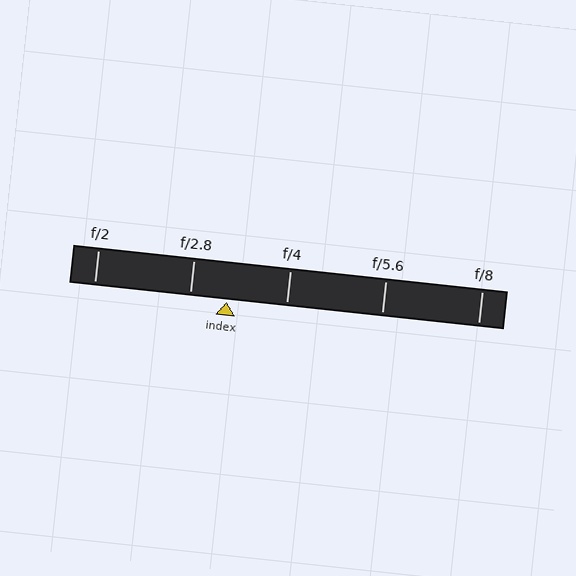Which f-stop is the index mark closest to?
The index mark is closest to f/2.8.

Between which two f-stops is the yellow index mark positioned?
The index mark is between f/2.8 and f/4.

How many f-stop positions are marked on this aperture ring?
There are 5 f-stop positions marked.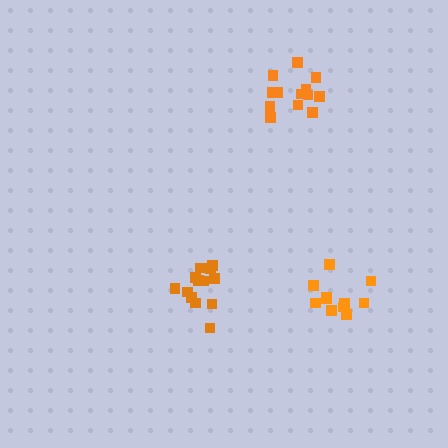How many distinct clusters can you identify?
There are 3 distinct clusters.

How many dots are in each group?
Group 1: 13 dots, Group 2: 11 dots, Group 3: 13 dots (37 total).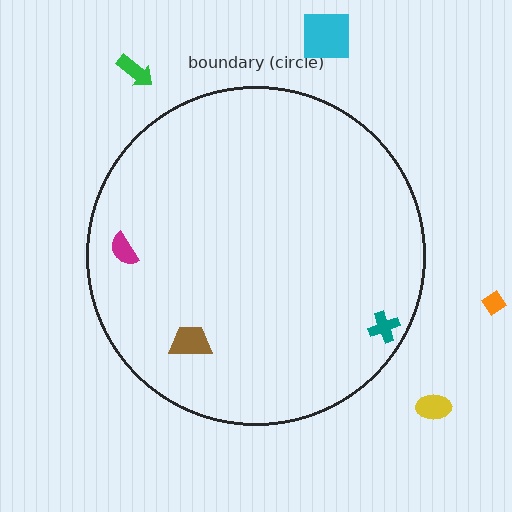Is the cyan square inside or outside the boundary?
Outside.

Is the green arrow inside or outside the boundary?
Outside.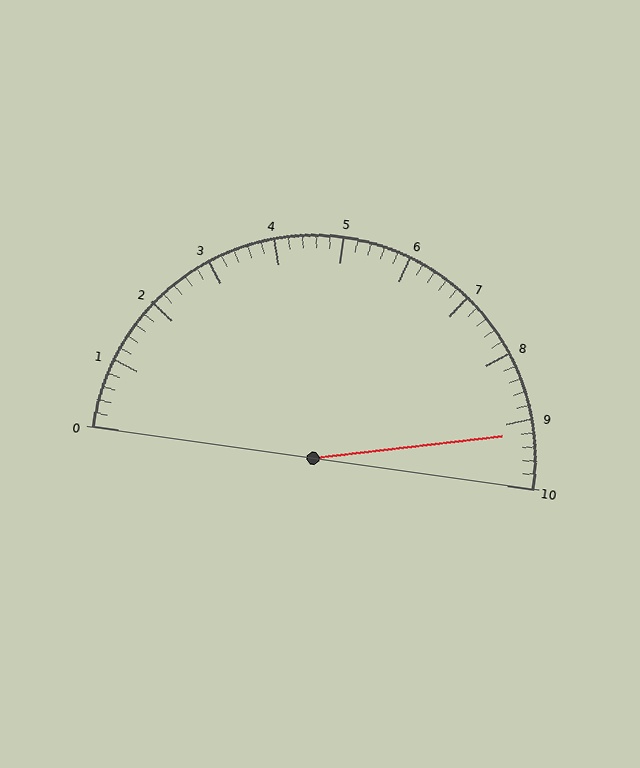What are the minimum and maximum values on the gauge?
The gauge ranges from 0 to 10.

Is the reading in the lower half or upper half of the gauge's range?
The reading is in the upper half of the range (0 to 10).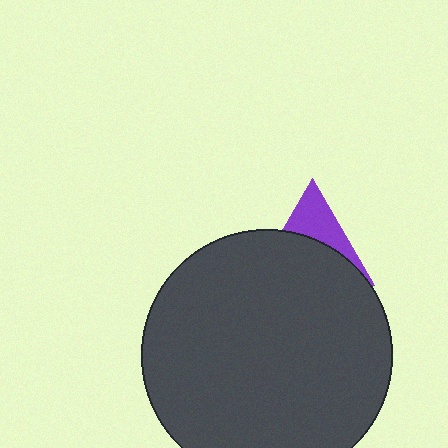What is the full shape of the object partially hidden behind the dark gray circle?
The partially hidden object is a purple triangle.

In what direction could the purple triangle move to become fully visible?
The purple triangle could move up. That would shift it out from behind the dark gray circle entirely.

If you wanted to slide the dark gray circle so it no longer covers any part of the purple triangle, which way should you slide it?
Slide it down — that is the most direct way to separate the two shapes.